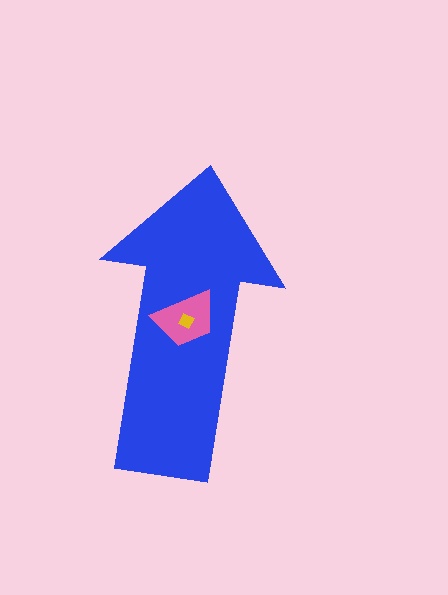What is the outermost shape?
The blue arrow.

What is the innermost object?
The yellow diamond.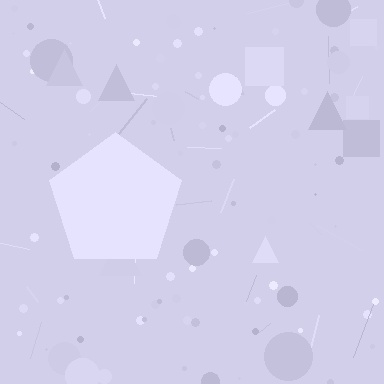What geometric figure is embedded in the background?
A pentagon is embedded in the background.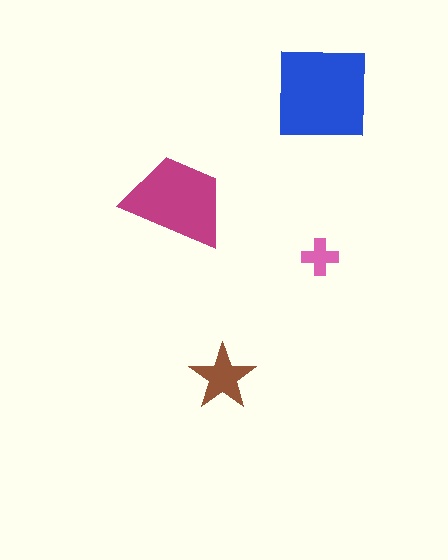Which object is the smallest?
The pink cross.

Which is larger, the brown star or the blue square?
The blue square.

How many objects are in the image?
There are 4 objects in the image.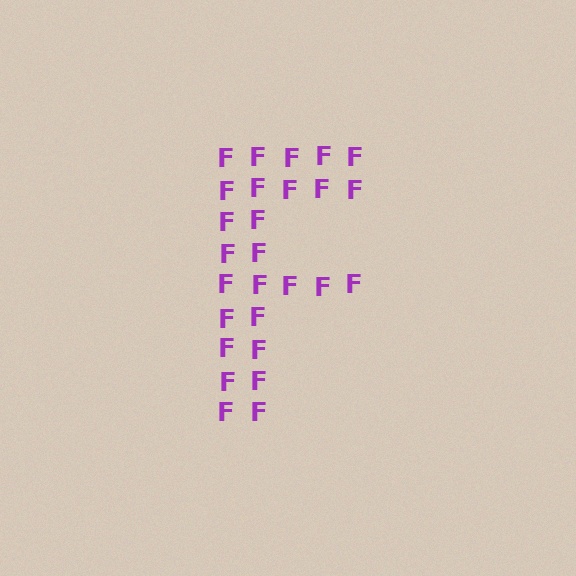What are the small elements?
The small elements are letter F's.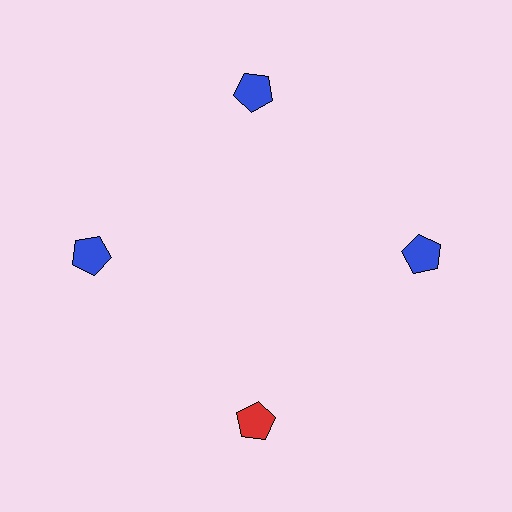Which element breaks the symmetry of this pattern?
The red pentagon at roughly the 6 o'clock position breaks the symmetry. All other shapes are blue pentagons.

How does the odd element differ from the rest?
It has a different color: red instead of blue.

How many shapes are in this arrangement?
There are 4 shapes arranged in a ring pattern.